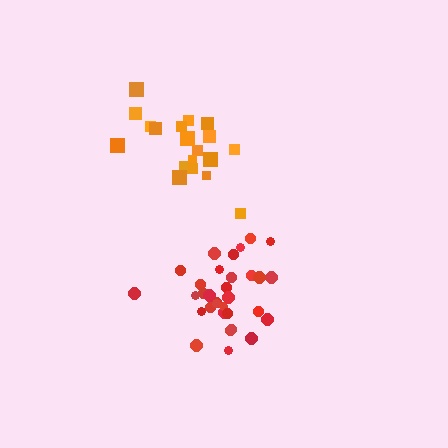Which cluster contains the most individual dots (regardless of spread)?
Red (32).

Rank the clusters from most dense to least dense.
red, orange.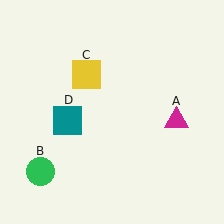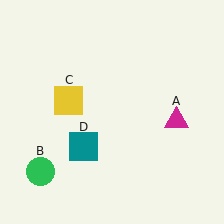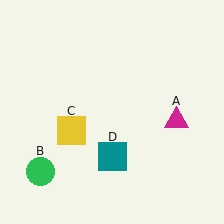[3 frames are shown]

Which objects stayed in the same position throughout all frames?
Magenta triangle (object A) and green circle (object B) remained stationary.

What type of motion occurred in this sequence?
The yellow square (object C), teal square (object D) rotated counterclockwise around the center of the scene.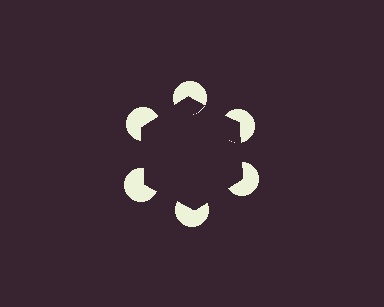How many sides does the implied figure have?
6 sides.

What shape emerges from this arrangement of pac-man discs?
An illusory hexagon — its edges are inferred from the aligned wedge cuts in the pac-man discs, not physically drawn.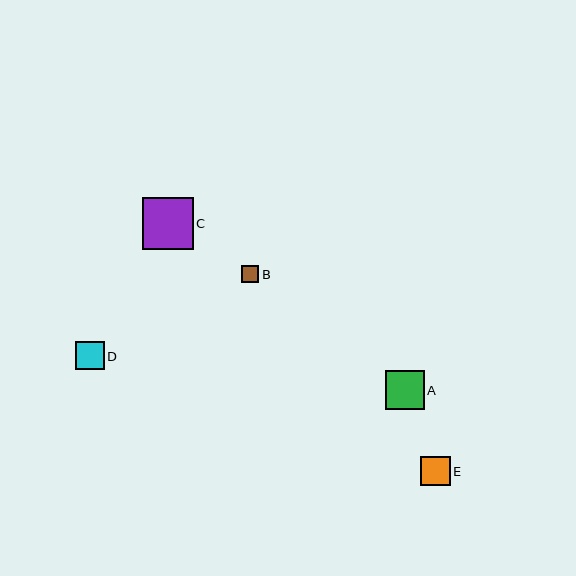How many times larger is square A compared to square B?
Square A is approximately 2.2 times the size of square B.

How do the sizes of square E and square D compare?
Square E and square D are approximately the same size.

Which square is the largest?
Square C is the largest with a size of approximately 51 pixels.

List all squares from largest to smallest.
From largest to smallest: C, A, E, D, B.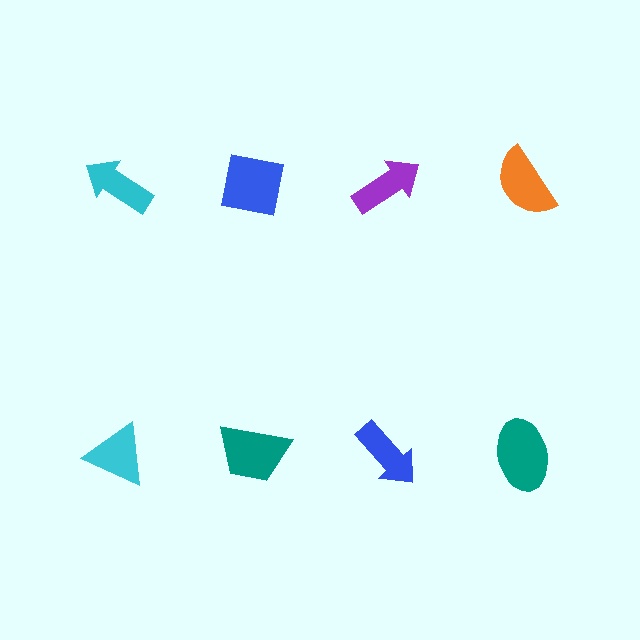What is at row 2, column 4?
A teal ellipse.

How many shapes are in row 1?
4 shapes.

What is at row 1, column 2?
A blue square.